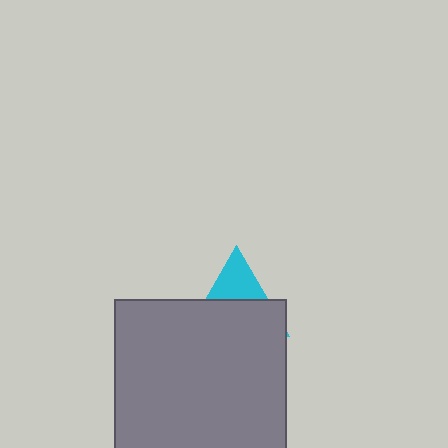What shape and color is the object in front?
The object in front is a gray square.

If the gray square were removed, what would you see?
You would see the complete cyan triangle.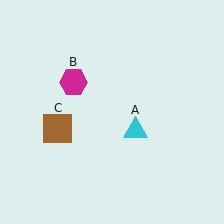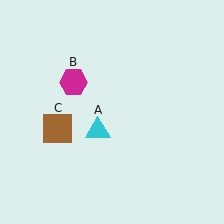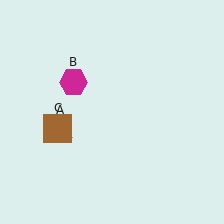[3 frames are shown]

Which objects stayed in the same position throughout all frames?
Magenta hexagon (object B) and brown square (object C) remained stationary.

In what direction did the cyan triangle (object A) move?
The cyan triangle (object A) moved left.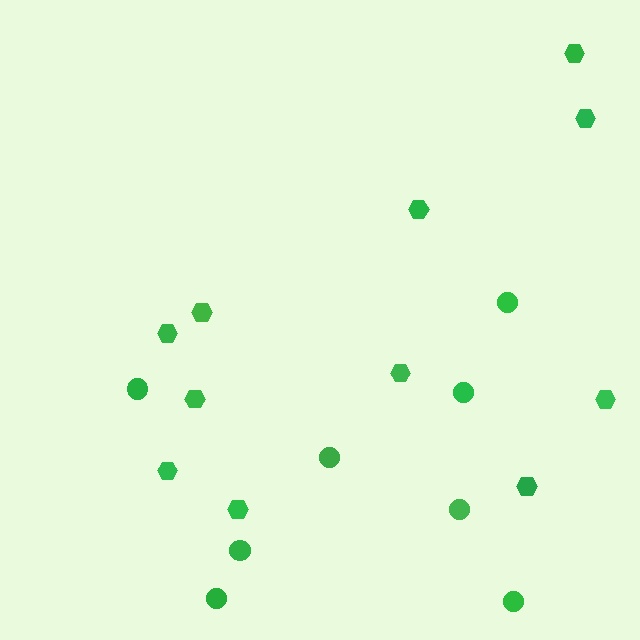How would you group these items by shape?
There are 2 groups: one group of hexagons (11) and one group of circles (8).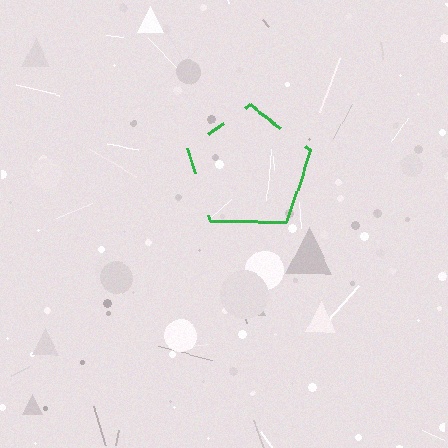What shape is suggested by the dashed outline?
The dashed outline suggests a pentagon.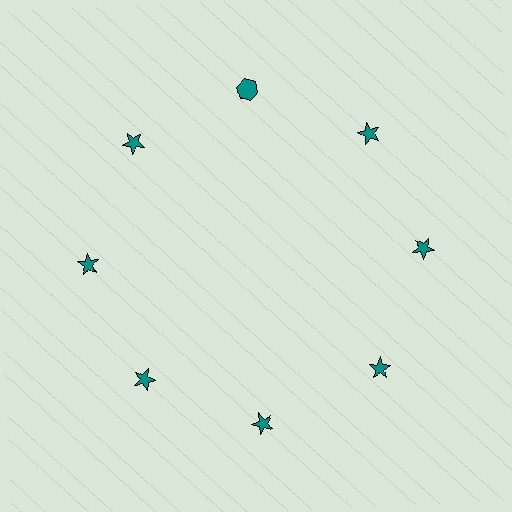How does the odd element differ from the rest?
It has a different shape: hexagon instead of star.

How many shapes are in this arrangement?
There are 8 shapes arranged in a ring pattern.